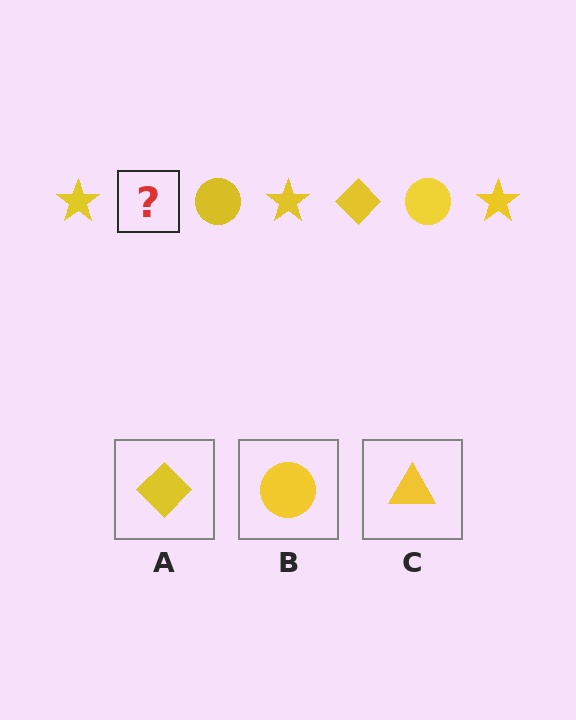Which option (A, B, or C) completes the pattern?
A.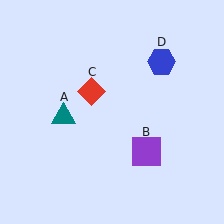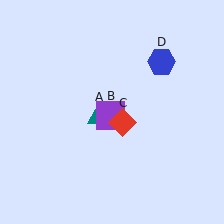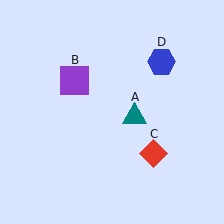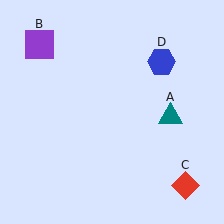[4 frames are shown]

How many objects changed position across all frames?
3 objects changed position: teal triangle (object A), purple square (object B), red diamond (object C).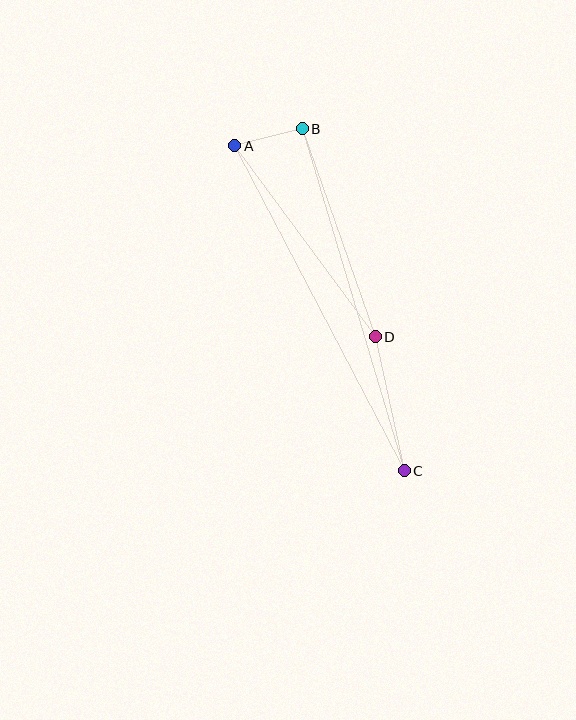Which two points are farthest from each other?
Points A and C are farthest from each other.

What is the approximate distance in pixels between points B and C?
The distance between B and C is approximately 357 pixels.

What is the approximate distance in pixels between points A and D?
The distance between A and D is approximately 237 pixels.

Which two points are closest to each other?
Points A and B are closest to each other.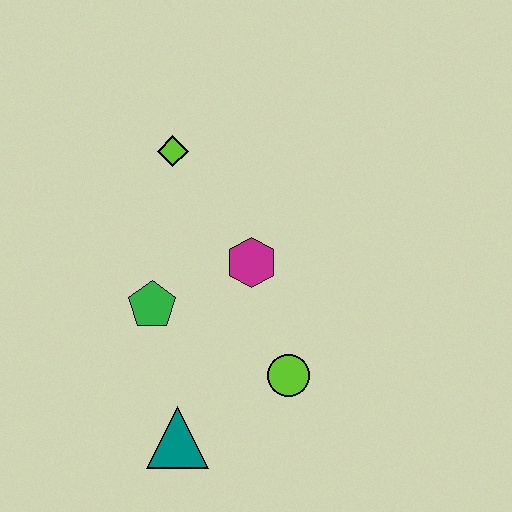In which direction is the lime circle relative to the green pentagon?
The lime circle is to the right of the green pentagon.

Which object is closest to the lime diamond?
The magenta hexagon is closest to the lime diamond.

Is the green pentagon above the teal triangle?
Yes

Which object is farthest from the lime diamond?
The teal triangle is farthest from the lime diamond.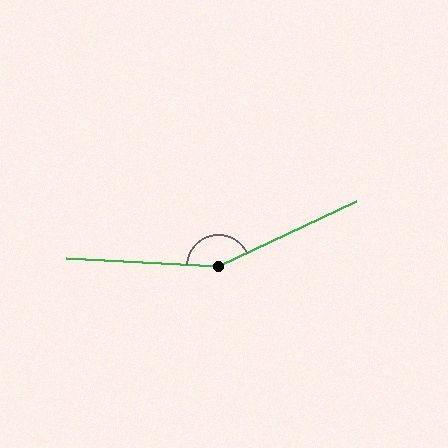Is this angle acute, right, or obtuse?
It is obtuse.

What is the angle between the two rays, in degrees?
Approximately 152 degrees.